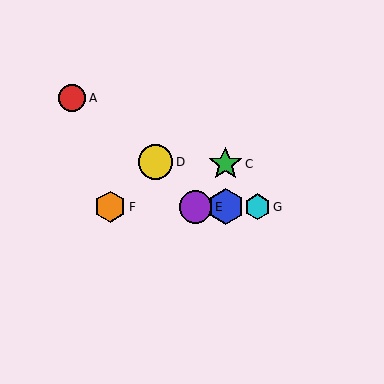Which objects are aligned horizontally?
Objects B, E, F, G are aligned horizontally.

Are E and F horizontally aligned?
Yes, both are at y≈207.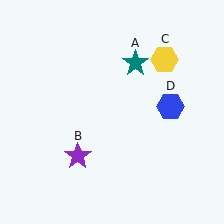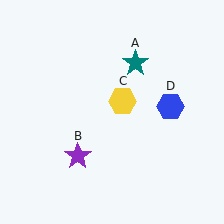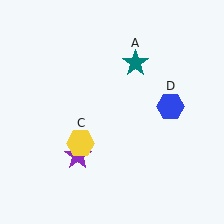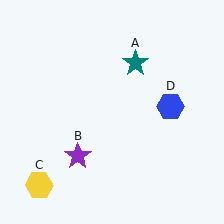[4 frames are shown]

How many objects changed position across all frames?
1 object changed position: yellow hexagon (object C).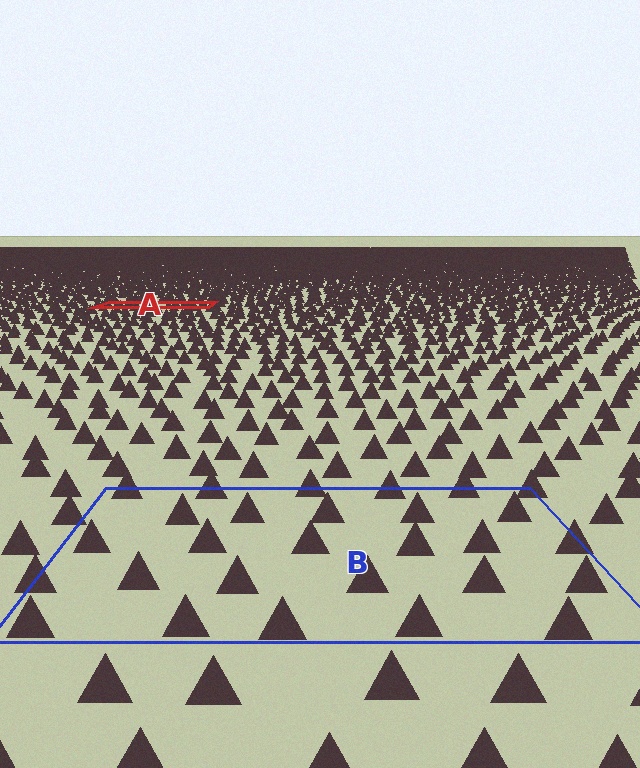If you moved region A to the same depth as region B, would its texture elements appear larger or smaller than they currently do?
They would appear larger. At a closer depth, the same texture elements are projected at a bigger on-screen size.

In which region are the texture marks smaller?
The texture marks are smaller in region A, because it is farther away.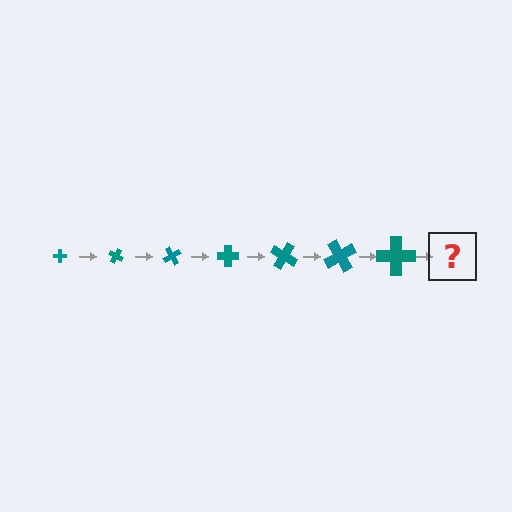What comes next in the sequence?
The next element should be a cross, larger than the previous one and rotated 210 degrees from the start.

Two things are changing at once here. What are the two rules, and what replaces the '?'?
The two rules are that the cross grows larger each step and it rotates 30 degrees each step. The '?' should be a cross, larger than the previous one and rotated 210 degrees from the start.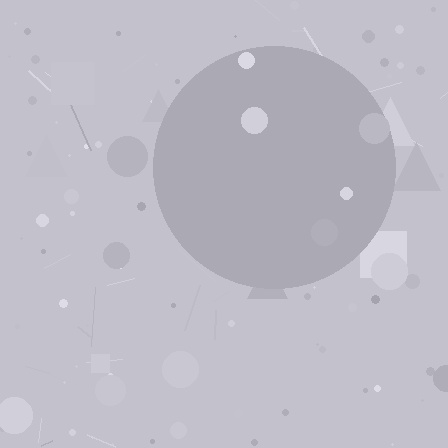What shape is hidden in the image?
A circle is hidden in the image.